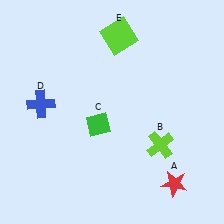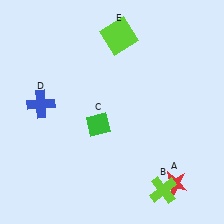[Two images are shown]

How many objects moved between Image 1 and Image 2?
1 object moved between the two images.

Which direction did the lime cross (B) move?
The lime cross (B) moved down.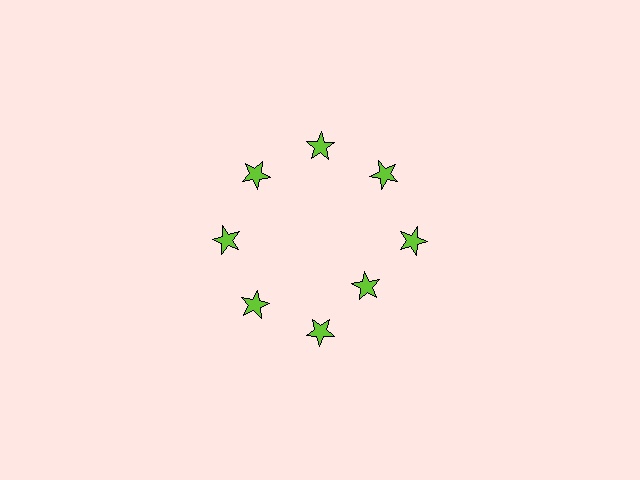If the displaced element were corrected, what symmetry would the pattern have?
It would have 8-fold rotational symmetry — the pattern would map onto itself every 45 degrees.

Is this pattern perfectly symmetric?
No. The 8 lime stars are arranged in a ring, but one element near the 4 o'clock position is pulled inward toward the center, breaking the 8-fold rotational symmetry.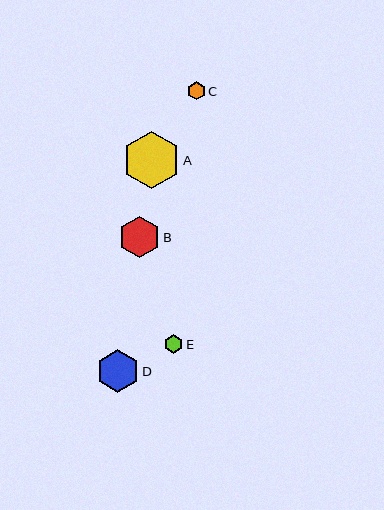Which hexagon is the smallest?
Hexagon C is the smallest with a size of approximately 18 pixels.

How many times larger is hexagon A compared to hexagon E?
Hexagon A is approximately 3.1 times the size of hexagon E.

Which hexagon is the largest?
Hexagon A is the largest with a size of approximately 57 pixels.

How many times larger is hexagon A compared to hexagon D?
Hexagon A is approximately 1.4 times the size of hexagon D.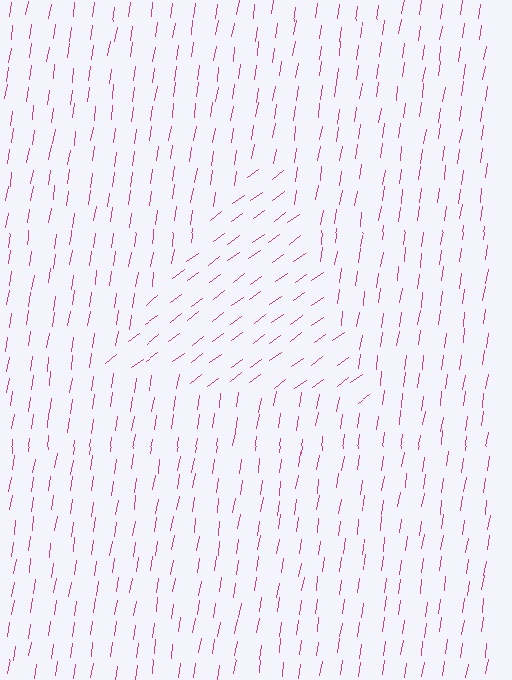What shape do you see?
I see a triangle.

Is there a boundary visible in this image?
Yes, there is a texture boundary formed by a change in line orientation.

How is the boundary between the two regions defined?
The boundary is defined purely by a change in line orientation (approximately 45 degrees difference). All lines are the same color and thickness.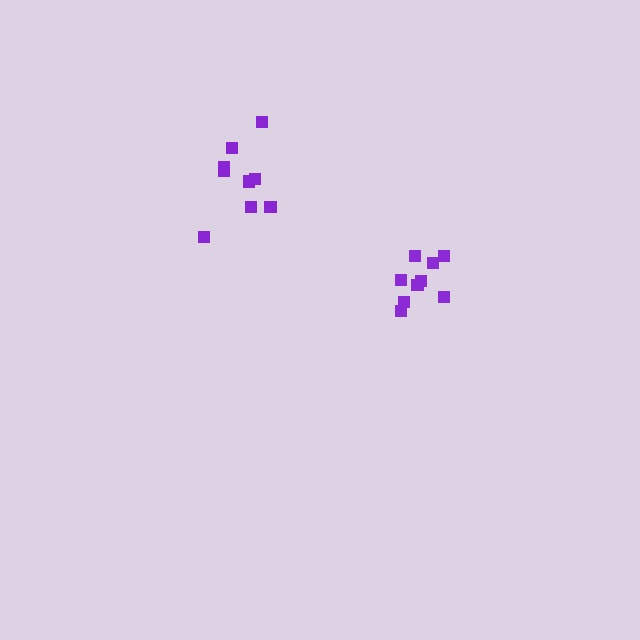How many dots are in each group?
Group 1: 9 dots, Group 2: 9 dots (18 total).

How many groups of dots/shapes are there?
There are 2 groups.